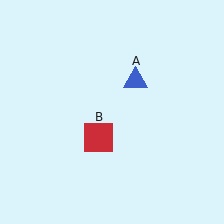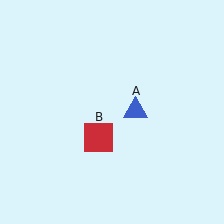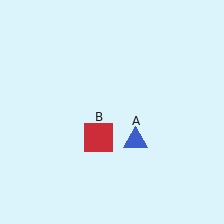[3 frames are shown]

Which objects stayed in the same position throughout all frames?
Red square (object B) remained stationary.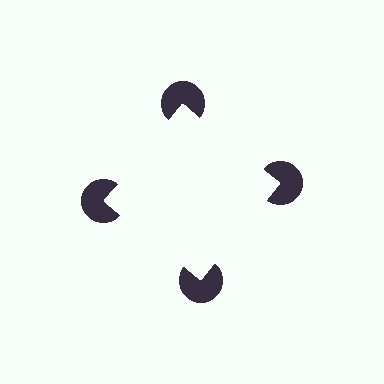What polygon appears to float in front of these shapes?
An illusory square — its edges are inferred from the aligned wedge cuts in the pac-man discs, not physically drawn.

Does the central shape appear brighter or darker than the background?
It typically appears slightly brighter than the background, even though no actual brightness change is drawn.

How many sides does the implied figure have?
4 sides.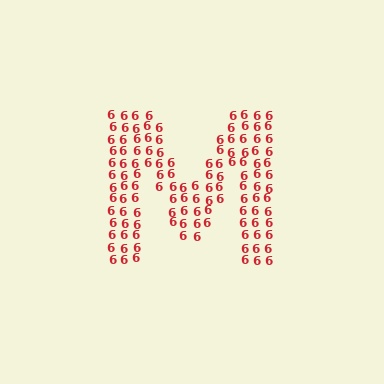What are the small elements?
The small elements are digit 6's.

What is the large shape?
The large shape is the letter M.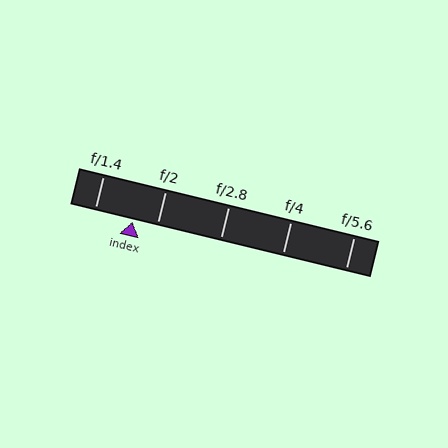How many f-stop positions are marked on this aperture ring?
There are 5 f-stop positions marked.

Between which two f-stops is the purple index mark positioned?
The index mark is between f/1.4 and f/2.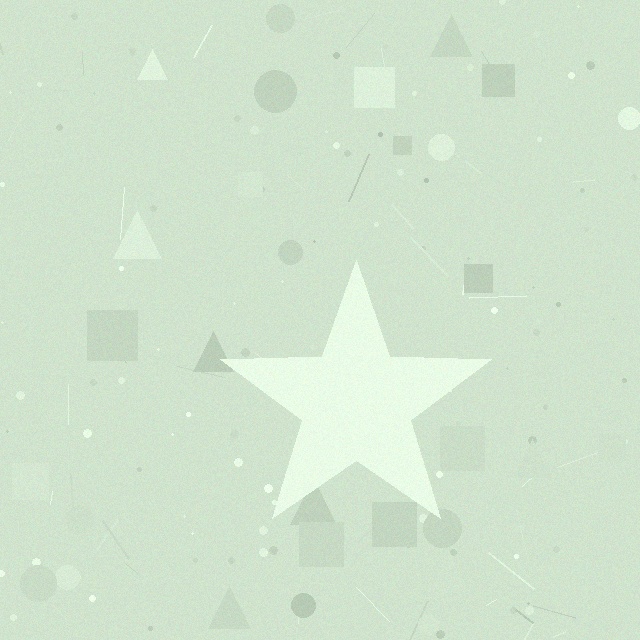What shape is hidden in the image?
A star is hidden in the image.